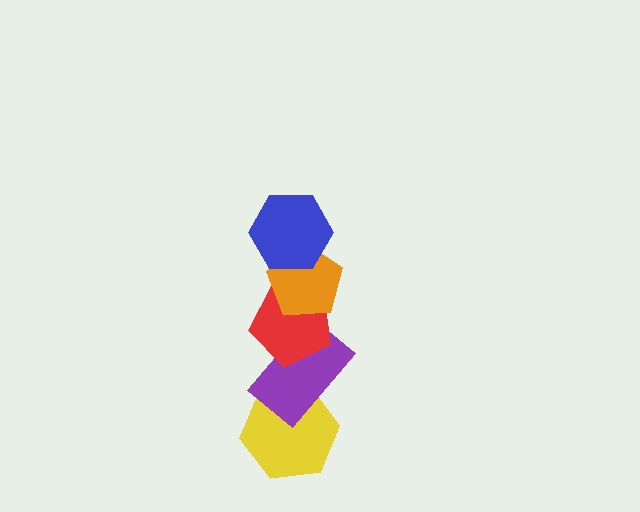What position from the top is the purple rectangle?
The purple rectangle is 4th from the top.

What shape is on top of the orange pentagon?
The blue hexagon is on top of the orange pentagon.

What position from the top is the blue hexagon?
The blue hexagon is 1st from the top.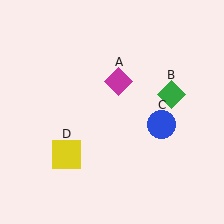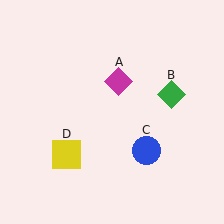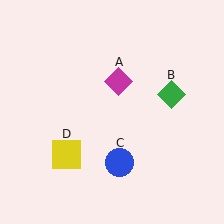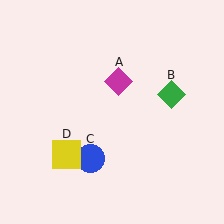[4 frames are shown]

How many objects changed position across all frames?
1 object changed position: blue circle (object C).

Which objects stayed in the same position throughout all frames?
Magenta diamond (object A) and green diamond (object B) and yellow square (object D) remained stationary.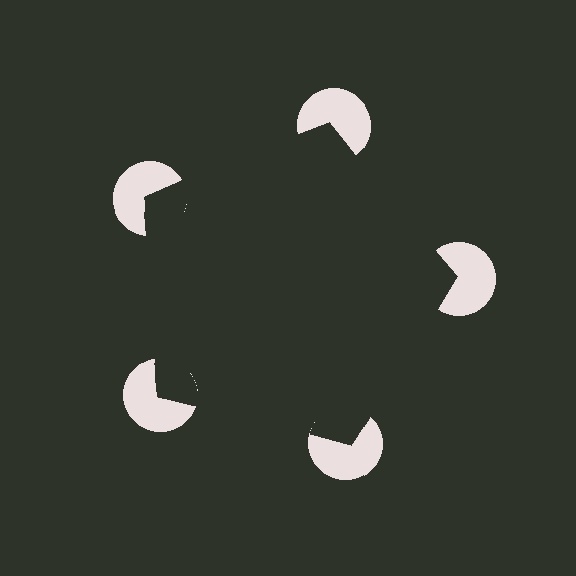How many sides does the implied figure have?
5 sides.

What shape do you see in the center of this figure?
An illusory pentagon — its edges are inferred from the aligned wedge cuts in the pac-man discs, not physically drawn.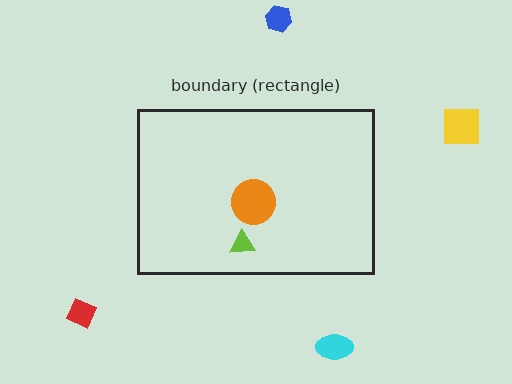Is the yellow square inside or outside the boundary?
Outside.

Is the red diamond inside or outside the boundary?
Outside.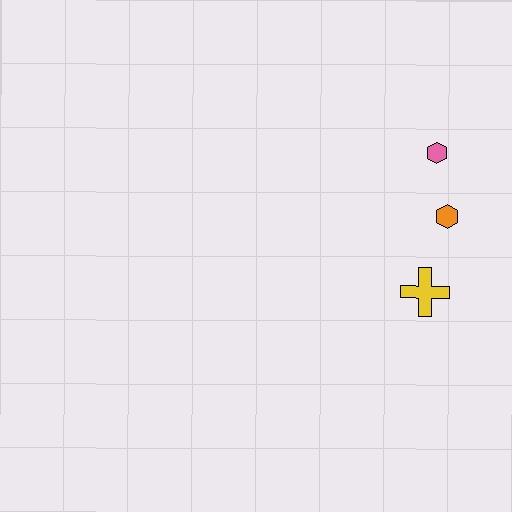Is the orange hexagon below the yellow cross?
No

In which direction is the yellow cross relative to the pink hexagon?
The yellow cross is below the pink hexagon.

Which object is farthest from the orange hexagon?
The yellow cross is farthest from the orange hexagon.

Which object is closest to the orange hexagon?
The pink hexagon is closest to the orange hexagon.